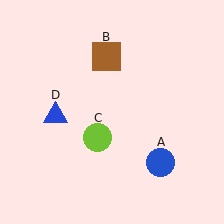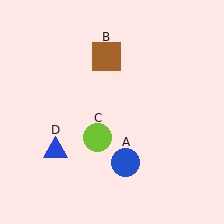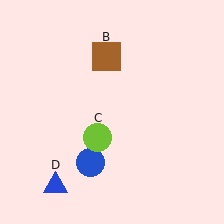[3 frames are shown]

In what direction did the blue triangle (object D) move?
The blue triangle (object D) moved down.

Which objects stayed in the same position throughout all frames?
Brown square (object B) and lime circle (object C) remained stationary.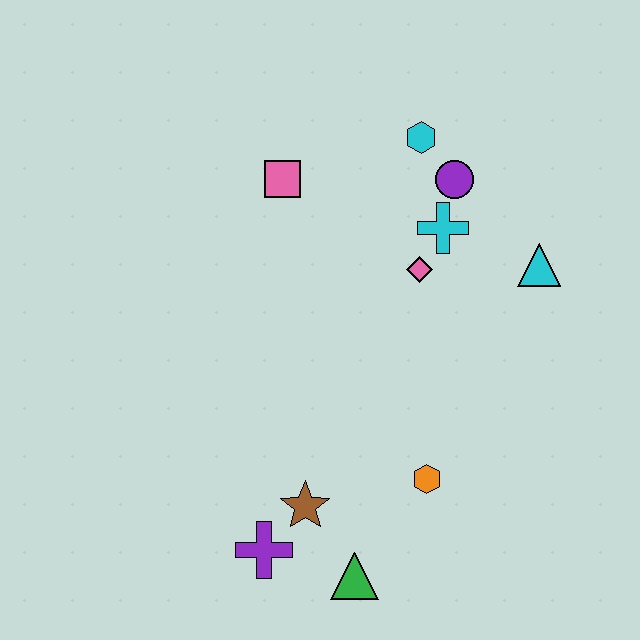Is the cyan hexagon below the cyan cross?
No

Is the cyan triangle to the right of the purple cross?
Yes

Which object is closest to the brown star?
The purple cross is closest to the brown star.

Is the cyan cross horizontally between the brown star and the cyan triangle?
Yes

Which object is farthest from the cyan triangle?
The purple cross is farthest from the cyan triangle.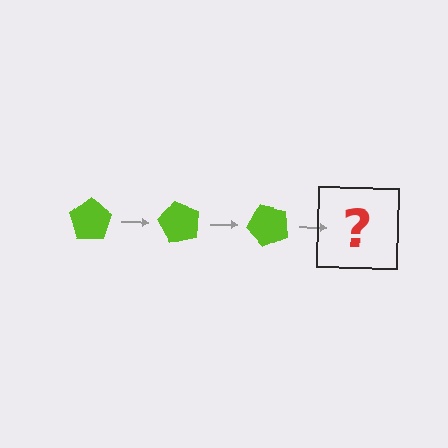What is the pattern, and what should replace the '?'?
The pattern is that the pentagon rotates 60 degrees each step. The '?' should be a lime pentagon rotated 180 degrees.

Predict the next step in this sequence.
The next step is a lime pentagon rotated 180 degrees.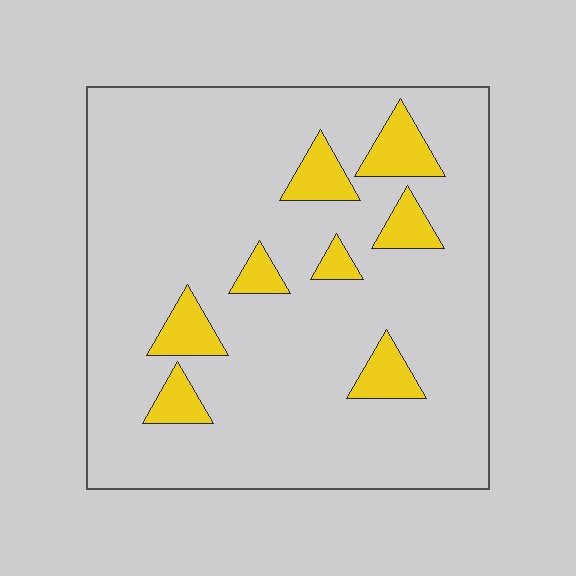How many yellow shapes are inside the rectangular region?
8.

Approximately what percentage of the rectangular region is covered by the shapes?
Approximately 10%.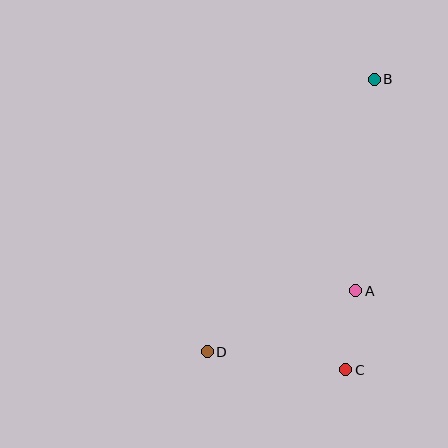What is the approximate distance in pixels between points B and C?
The distance between B and C is approximately 292 pixels.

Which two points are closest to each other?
Points A and C are closest to each other.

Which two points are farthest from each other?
Points B and D are farthest from each other.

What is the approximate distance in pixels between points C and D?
The distance between C and D is approximately 140 pixels.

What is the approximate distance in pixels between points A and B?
The distance between A and B is approximately 213 pixels.